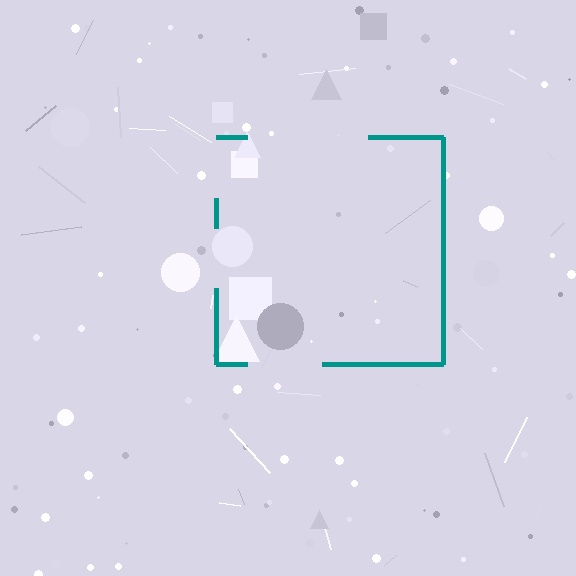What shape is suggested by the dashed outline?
The dashed outline suggests a square.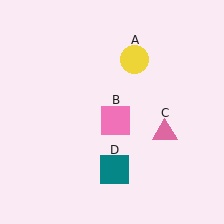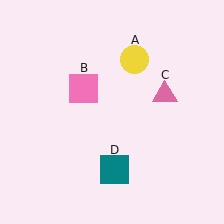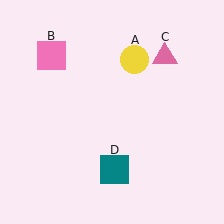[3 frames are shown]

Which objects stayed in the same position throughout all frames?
Yellow circle (object A) and teal square (object D) remained stationary.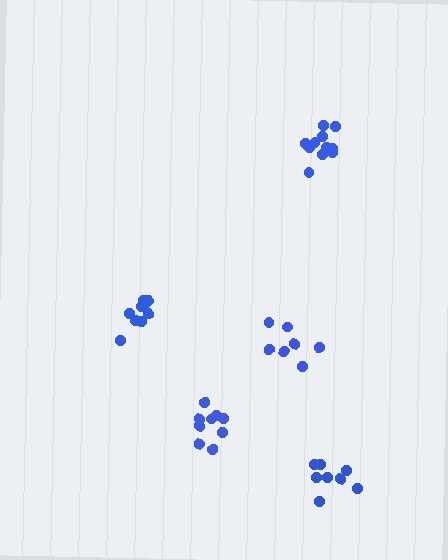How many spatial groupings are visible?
There are 5 spatial groupings.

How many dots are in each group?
Group 1: 8 dots, Group 2: 12 dots, Group 3: 9 dots, Group 4: 7 dots, Group 5: 12 dots (48 total).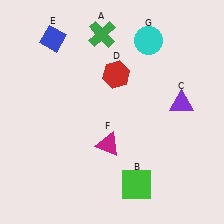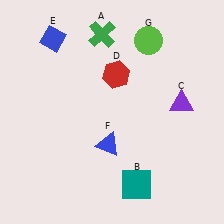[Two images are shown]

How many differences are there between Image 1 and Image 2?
There are 3 differences between the two images.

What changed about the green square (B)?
In Image 1, B is green. In Image 2, it changed to teal.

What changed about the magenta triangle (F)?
In Image 1, F is magenta. In Image 2, it changed to blue.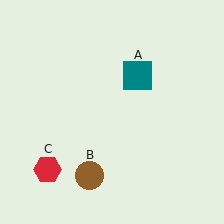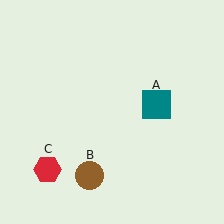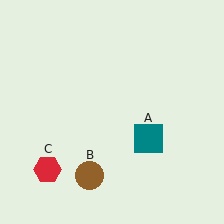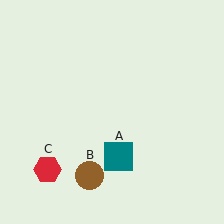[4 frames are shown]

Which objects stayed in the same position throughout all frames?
Brown circle (object B) and red hexagon (object C) remained stationary.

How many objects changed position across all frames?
1 object changed position: teal square (object A).